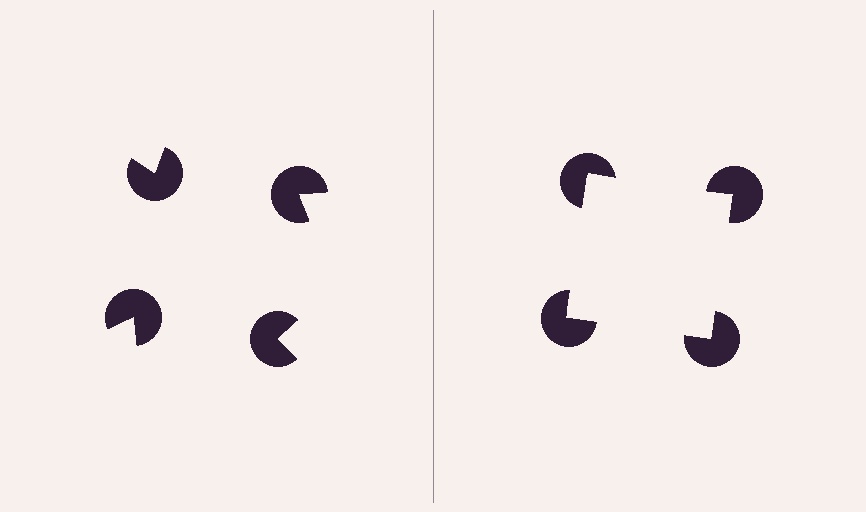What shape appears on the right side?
An illusory square.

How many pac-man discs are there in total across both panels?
8 — 4 on each side.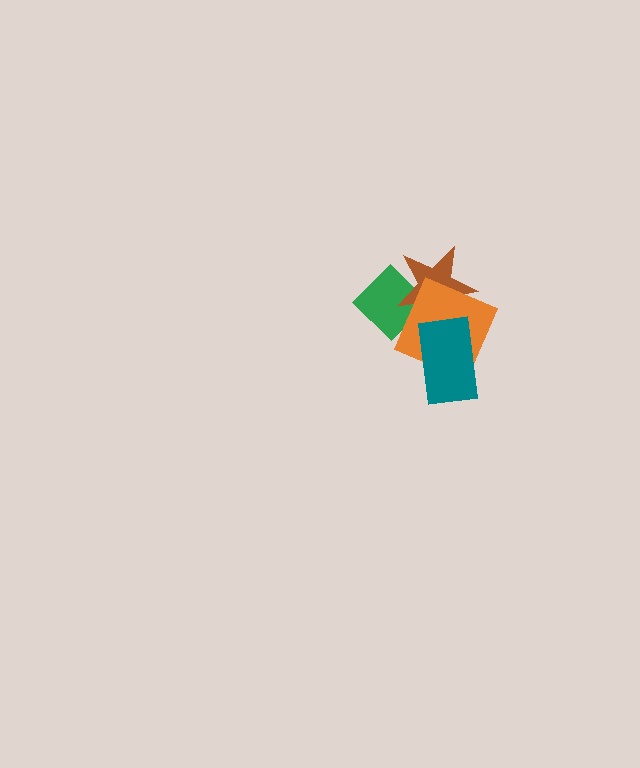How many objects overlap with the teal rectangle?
1 object overlaps with the teal rectangle.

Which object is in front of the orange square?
The teal rectangle is in front of the orange square.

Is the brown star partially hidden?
Yes, it is partially covered by another shape.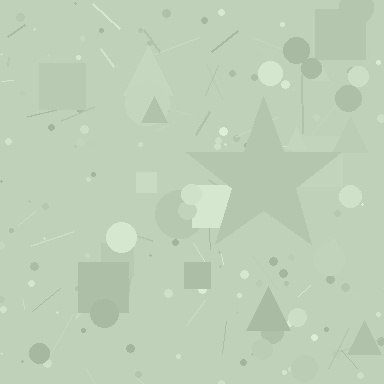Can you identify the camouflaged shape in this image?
The camouflaged shape is a star.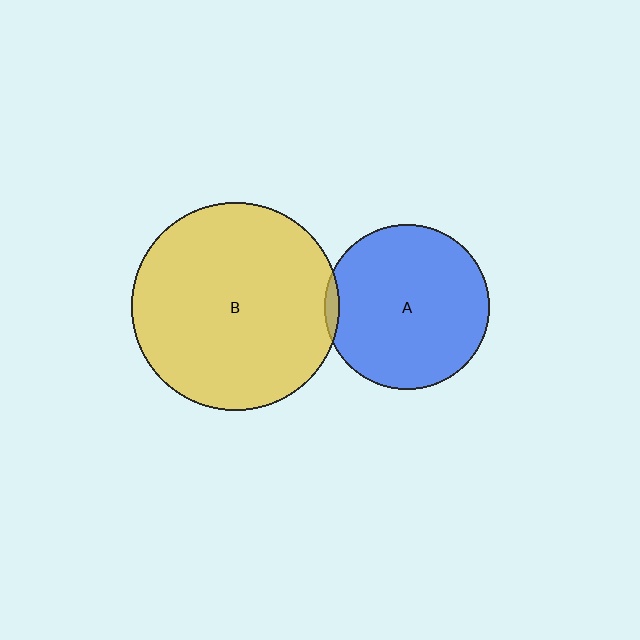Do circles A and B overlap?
Yes.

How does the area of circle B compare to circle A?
Approximately 1.6 times.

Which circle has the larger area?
Circle B (yellow).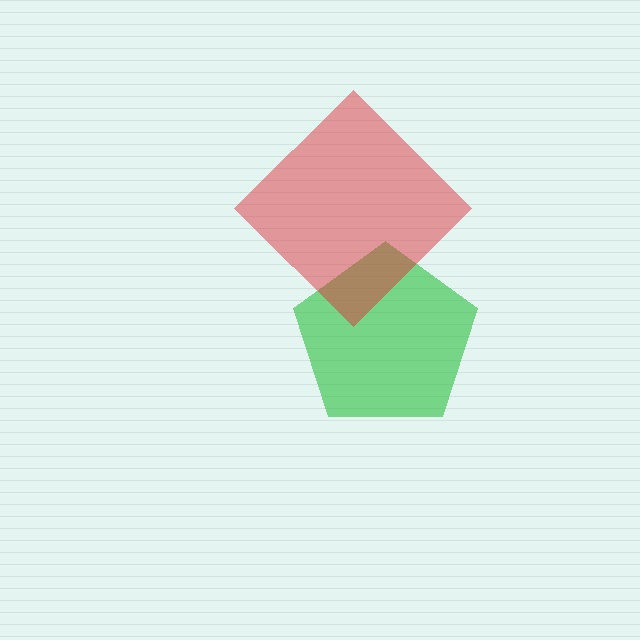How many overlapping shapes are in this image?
There are 2 overlapping shapes in the image.